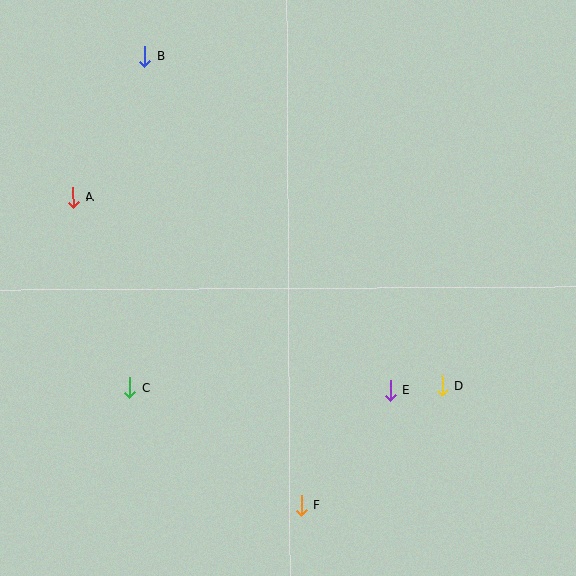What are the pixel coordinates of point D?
Point D is at (442, 386).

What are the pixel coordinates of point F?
Point F is at (302, 505).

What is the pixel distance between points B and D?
The distance between B and D is 444 pixels.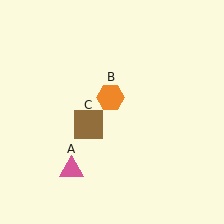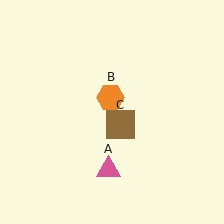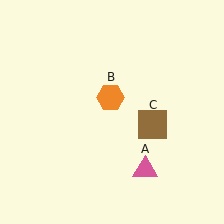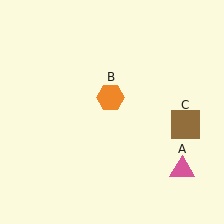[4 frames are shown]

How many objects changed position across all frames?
2 objects changed position: pink triangle (object A), brown square (object C).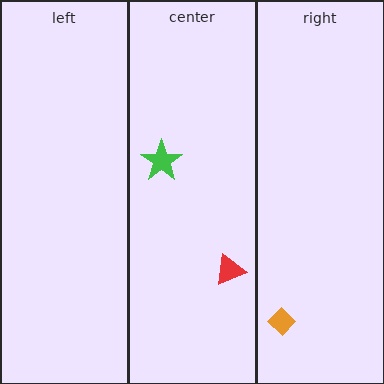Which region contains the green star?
The center region.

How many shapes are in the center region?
2.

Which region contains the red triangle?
The center region.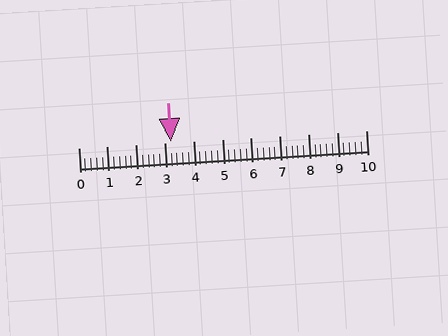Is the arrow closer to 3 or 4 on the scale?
The arrow is closer to 3.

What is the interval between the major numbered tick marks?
The major tick marks are spaced 1 units apart.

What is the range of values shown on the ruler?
The ruler shows values from 0 to 10.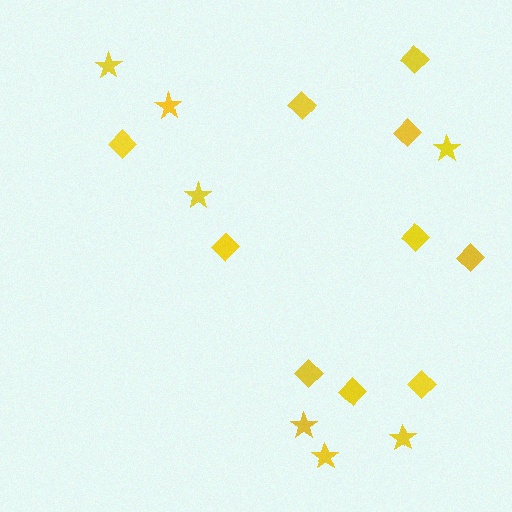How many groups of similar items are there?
There are 2 groups: one group of diamonds (10) and one group of stars (7).